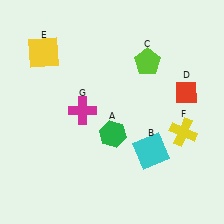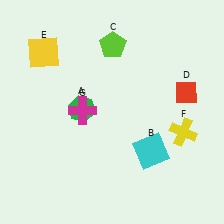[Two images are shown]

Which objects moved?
The objects that moved are: the green hexagon (A), the lime pentagon (C).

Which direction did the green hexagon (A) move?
The green hexagon (A) moved left.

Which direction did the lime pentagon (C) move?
The lime pentagon (C) moved left.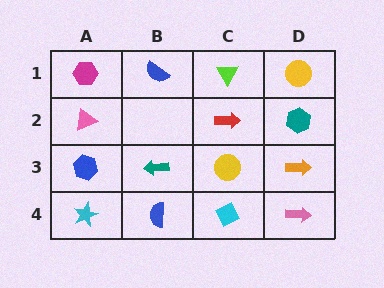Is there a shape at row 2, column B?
No, that cell is empty.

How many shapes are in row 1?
4 shapes.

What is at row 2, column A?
A pink triangle.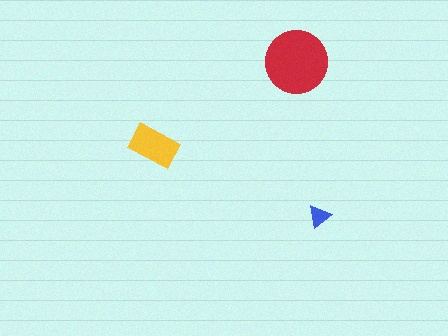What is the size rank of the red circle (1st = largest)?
1st.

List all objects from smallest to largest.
The blue triangle, the yellow rectangle, the red circle.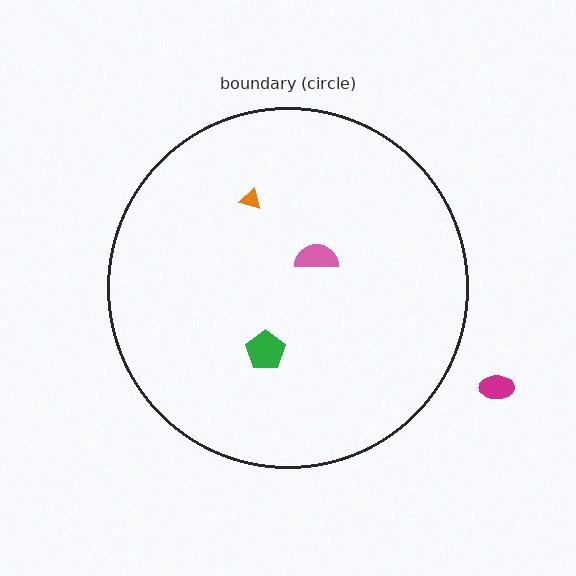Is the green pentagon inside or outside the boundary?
Inside.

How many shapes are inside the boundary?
3 inside, 1 outside.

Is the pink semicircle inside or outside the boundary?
Inside.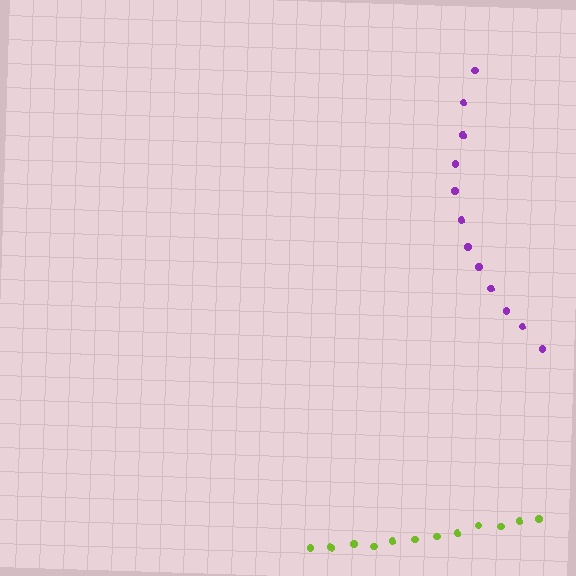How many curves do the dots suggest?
There are 2 distinct paths.